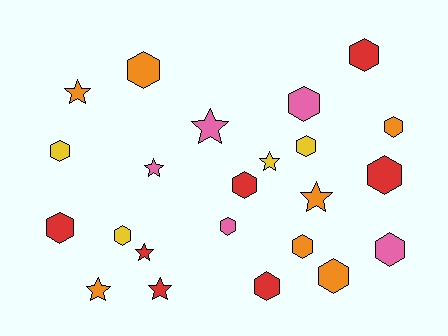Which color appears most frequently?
Orange, with 7 objects.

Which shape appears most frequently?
Hexagon, with 15 objects.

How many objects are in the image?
There are 23 objects.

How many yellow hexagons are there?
There are 3 yellow hexagons.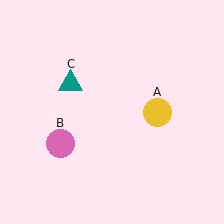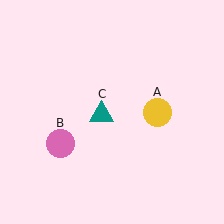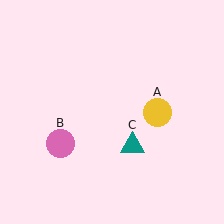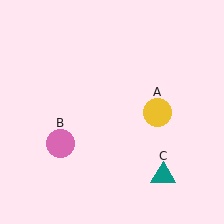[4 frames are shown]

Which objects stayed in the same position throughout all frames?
Yellow circle (object A) and pink circle (object B) remained stationary.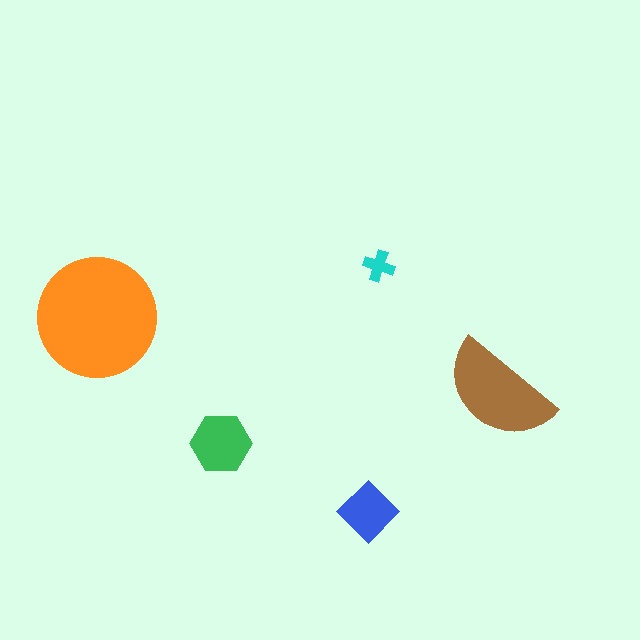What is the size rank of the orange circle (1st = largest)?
1st.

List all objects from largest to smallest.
The orange circle, the brown semicircle, the green hexagon, the blue diamond, the cyan cross.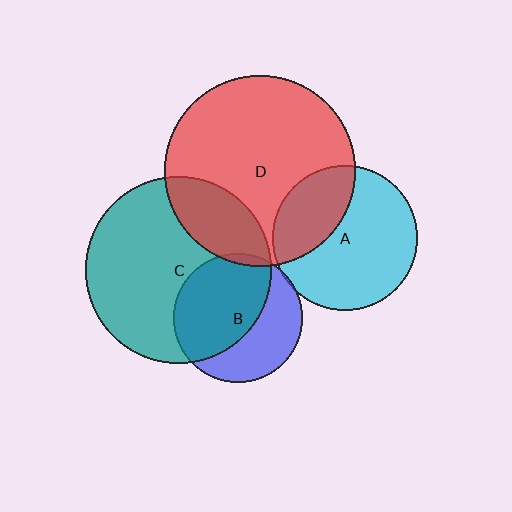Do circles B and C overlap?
Yes.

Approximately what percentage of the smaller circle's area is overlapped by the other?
Approximately 60%.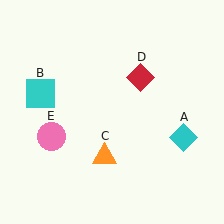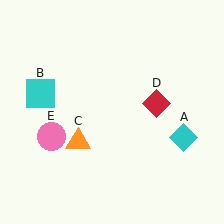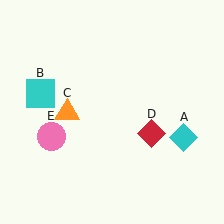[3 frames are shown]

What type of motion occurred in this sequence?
The orange triangle (object C), red diamond (object D) rotated clockwise around the center of the scene.